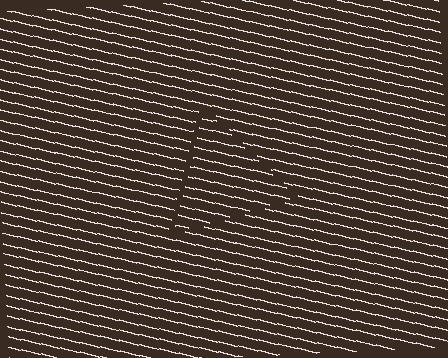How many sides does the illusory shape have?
3 sides — the line-ends trace a triangle.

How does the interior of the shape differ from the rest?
The interior of the shape contains the same grating, shifted by half a period — the contour is defined by the phase discontinuity where line-ends from the inner and outer gratings abut.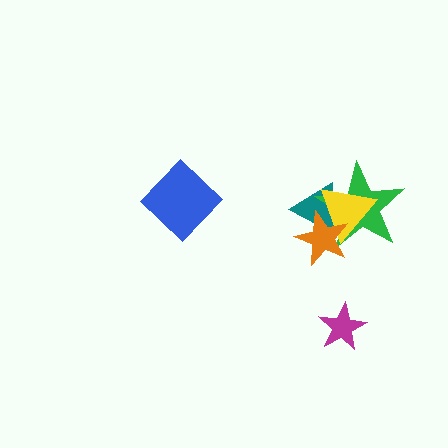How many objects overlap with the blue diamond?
0 objects overlap with the blue diamond.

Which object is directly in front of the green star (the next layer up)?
The yellow triangle is directly in front of the green star.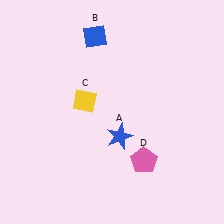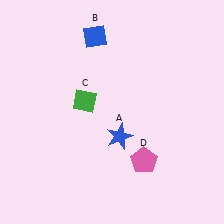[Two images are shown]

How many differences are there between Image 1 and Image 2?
There is 1 difference between the two images.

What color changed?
The diamond (C) changed from yellow in Image 1 to green in Image 2.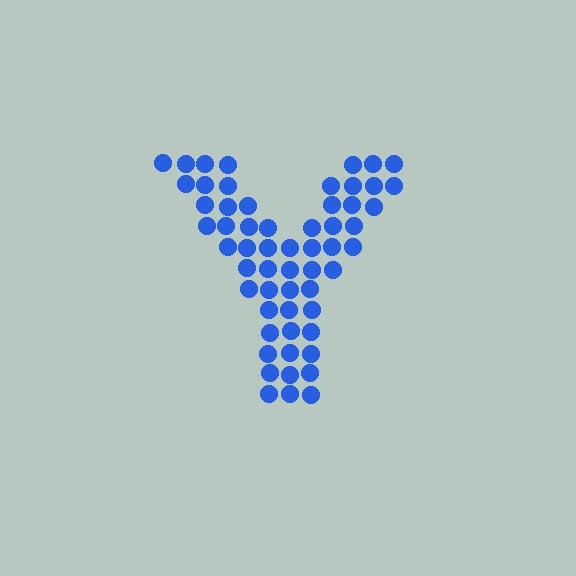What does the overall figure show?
The overall figure shows the letter Y.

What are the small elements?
The small elements are circles.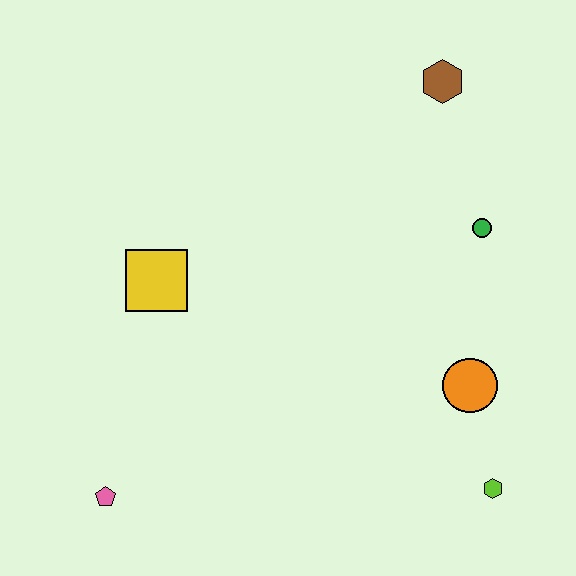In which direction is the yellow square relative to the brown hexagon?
The yellow square is to the left of the brown hexagon.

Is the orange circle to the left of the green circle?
Yes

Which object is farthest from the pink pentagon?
The brown hexagon is farthest from the pink pentagon.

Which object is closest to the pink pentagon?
The yellow square is closest to the pink pentagon.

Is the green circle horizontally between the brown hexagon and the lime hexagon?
Yes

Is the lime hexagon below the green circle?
Yes